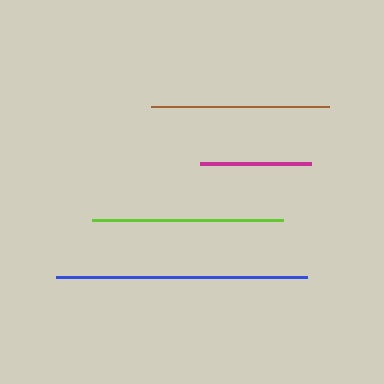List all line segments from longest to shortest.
From longest to shortest: blue, lime, brown, magenta.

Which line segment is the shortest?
The magenta line is the shortest at approximately 111 pixels.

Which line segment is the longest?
The blue line is the longest at approximately 251 pixels.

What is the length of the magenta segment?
The magenta segment is approximately 111 pixels long.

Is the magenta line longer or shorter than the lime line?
The lime line is longer than the magenta line.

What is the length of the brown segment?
The brown segment is approximately 177 pixels long.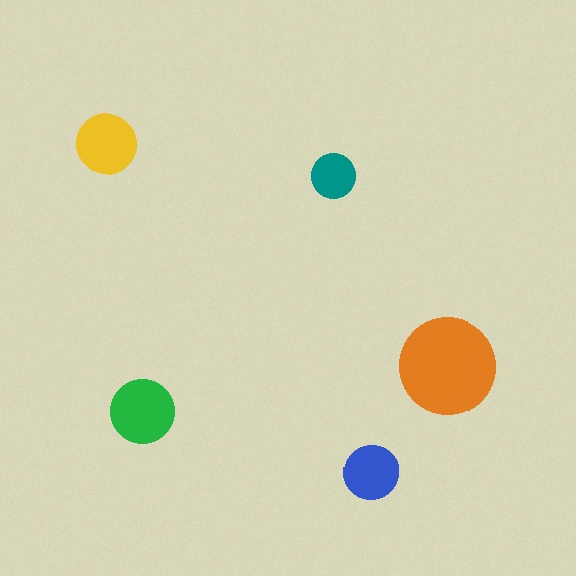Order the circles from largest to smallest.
the orange one, the green one, the yellow one, the blue one, the teal one.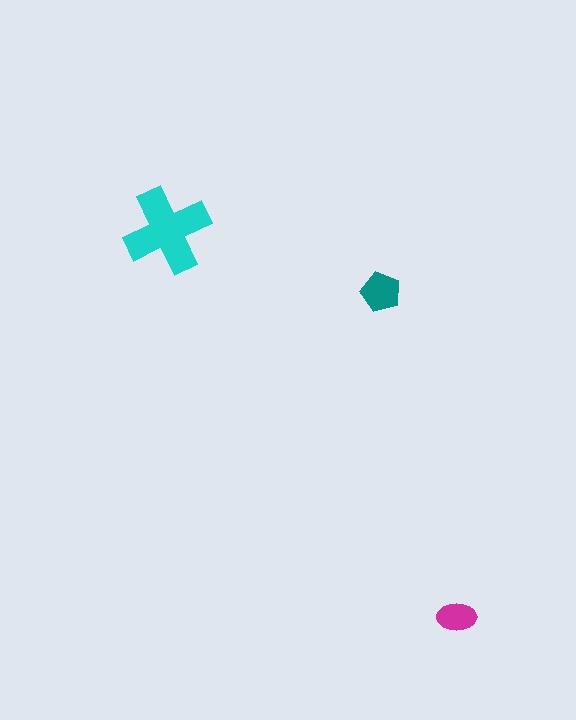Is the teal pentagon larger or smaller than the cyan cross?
Smaller.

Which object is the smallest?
The magenta ellipse.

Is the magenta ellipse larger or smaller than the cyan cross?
Smaller.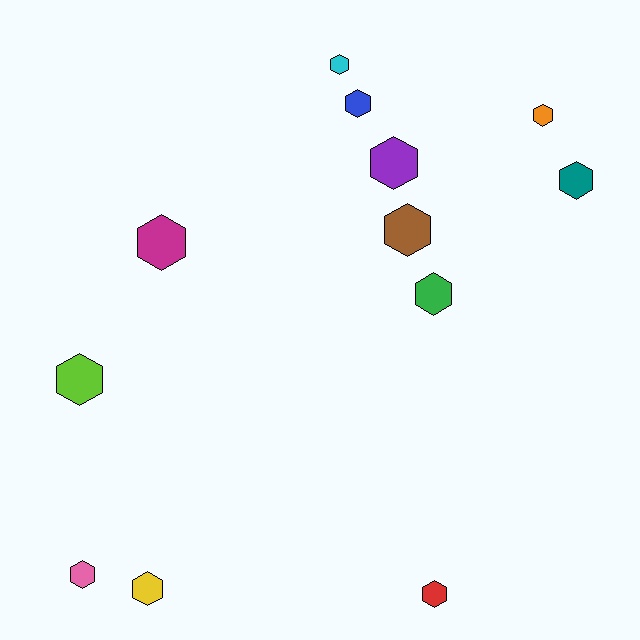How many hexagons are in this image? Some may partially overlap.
There are 12 hexagons.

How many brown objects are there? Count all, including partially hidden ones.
There is 1 brown object.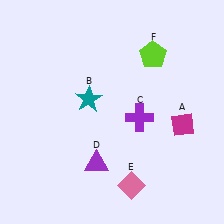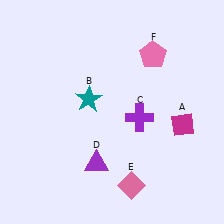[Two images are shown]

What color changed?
The pentagon (F) changed from lime in Image 1 to pink in Image 2.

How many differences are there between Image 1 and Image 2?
There is 1 difference between the two images.